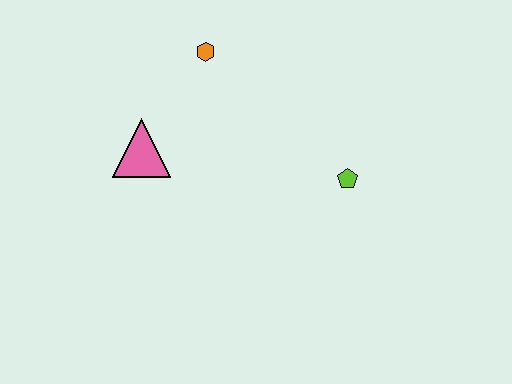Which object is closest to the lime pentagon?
The orange hexagon is closest to the lime pentagon.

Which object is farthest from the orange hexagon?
The lime pentagon is farthest from the orange hexagon.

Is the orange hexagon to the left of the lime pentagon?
Yes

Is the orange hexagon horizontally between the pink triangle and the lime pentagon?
Yes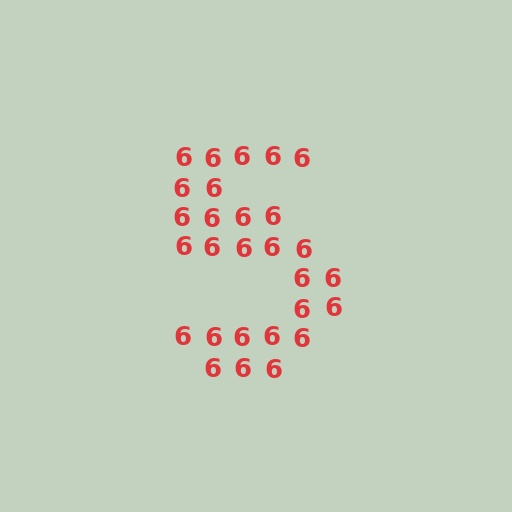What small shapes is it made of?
It is made of small digit 6's.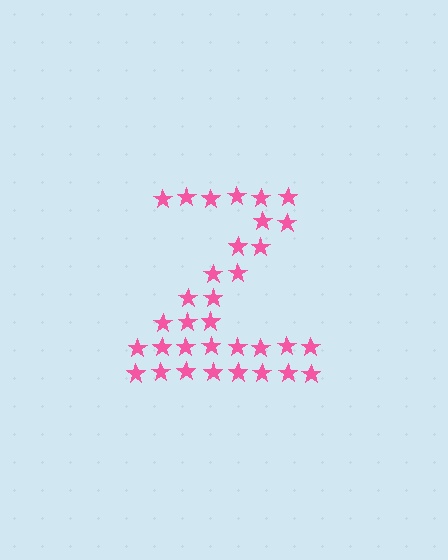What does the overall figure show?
The overall figure shows the letter Z.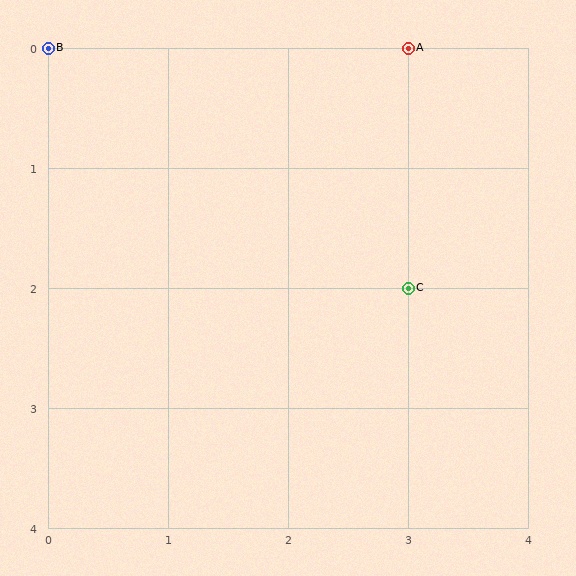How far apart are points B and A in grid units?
Points B and A are 3 columns apart.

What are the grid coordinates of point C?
Point C is at grid coordinates (3, 2).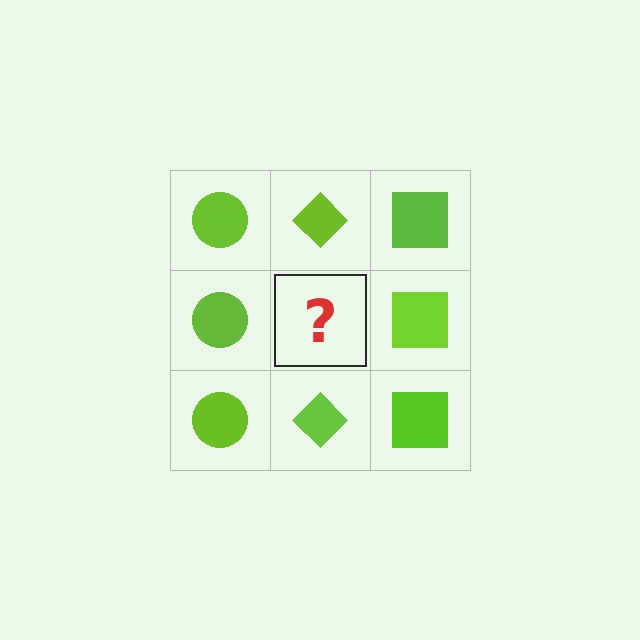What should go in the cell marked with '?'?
The missing cell should contain a lime diamond.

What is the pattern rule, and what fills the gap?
The rule is that each column has a consistent shape. The gap should be filled with a lime diamond.